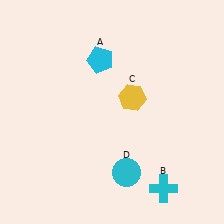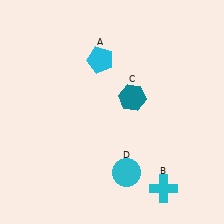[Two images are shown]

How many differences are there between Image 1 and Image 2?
There is 1 difference between the two images.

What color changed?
The hexagon (C) changed from yellow in Image 1 to teal in Image 2.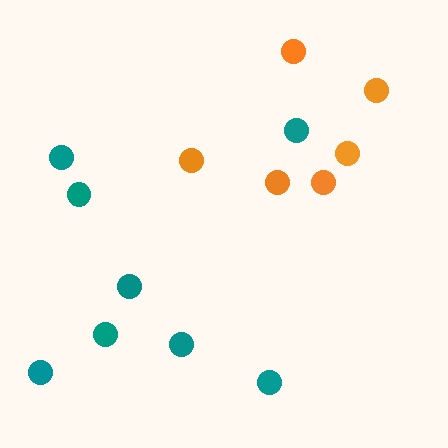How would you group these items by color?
There are 2 groups: one group of orange circles (6) and one group of teal circles (8).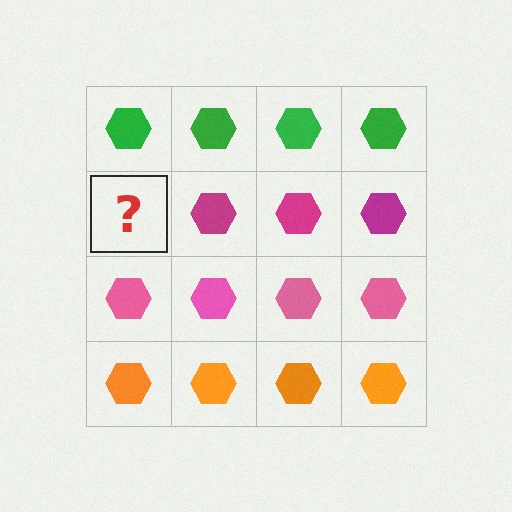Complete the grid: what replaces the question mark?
The question mark should be replaced with a magenta hexagon.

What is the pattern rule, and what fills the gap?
The rule is that each row has a consistent color. The gap should be filled with a magenta hexagon.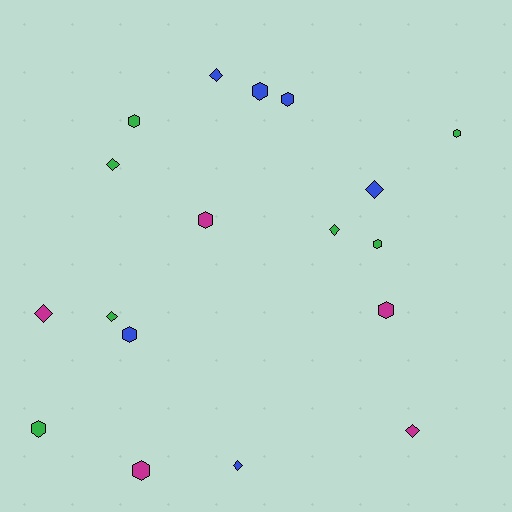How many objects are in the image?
There are 18 objects.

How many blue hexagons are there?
There are 3 blue hexagons.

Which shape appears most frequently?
Hexagon, with 10 objects.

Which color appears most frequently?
Green, with 7 objects.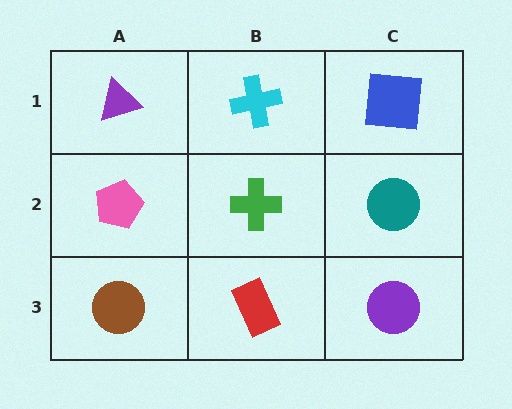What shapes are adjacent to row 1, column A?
A pink pentagon (row 2, column A), a cyan cross (row 1, column B).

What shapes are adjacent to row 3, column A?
A pink pentagon (row 2, column A), a red rectangle (row 3, column B).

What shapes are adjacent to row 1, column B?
A green cross (row 2, column B), a purple triangle (row 1, column A), a blue square (row 1, column C).